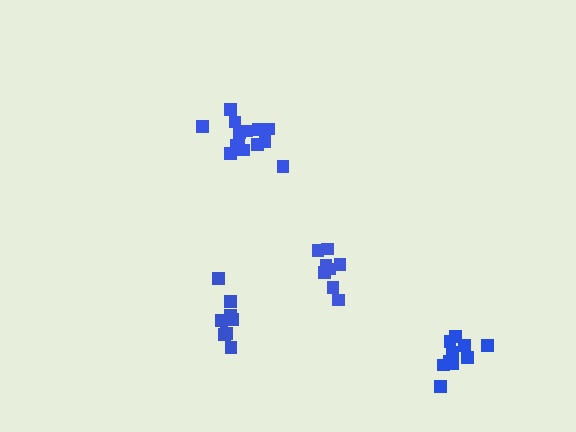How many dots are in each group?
Group 1: 8 dots, Group 2: 8 dots, Group 3: 14 dots, Group 4: 11 dots (41 total).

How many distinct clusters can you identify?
There are 4 distinct clusters.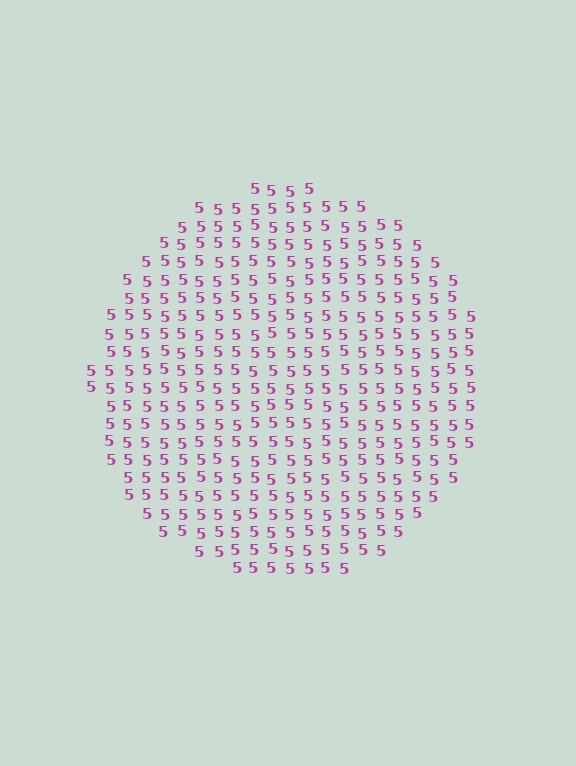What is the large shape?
The large shape is a circle.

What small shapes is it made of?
It is made of small digit 5's.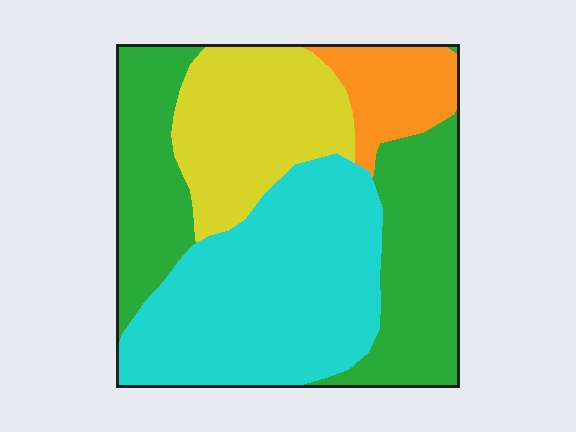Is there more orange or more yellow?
Yellow.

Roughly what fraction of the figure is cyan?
Cyan takes up about three eighths (3/8) of the figure.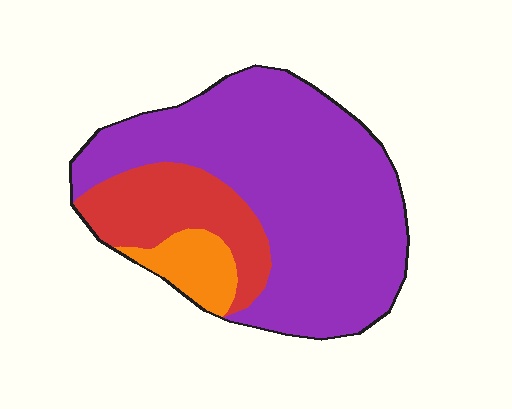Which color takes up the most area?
Purple, at roughly 70%.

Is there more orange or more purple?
Purple.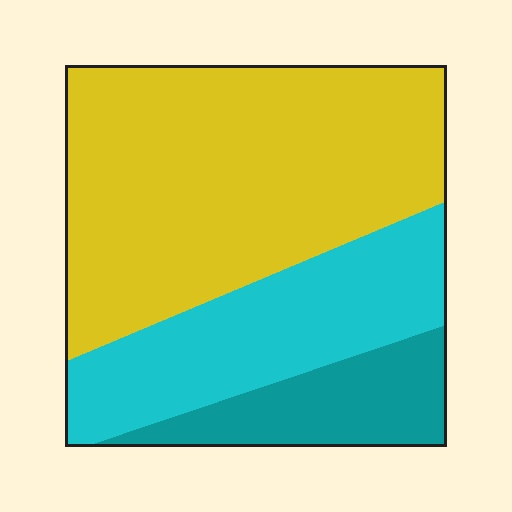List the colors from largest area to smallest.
From largest to smallest: yellow, cyan, teal.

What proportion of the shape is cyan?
Cyan covers 28% of the shape.